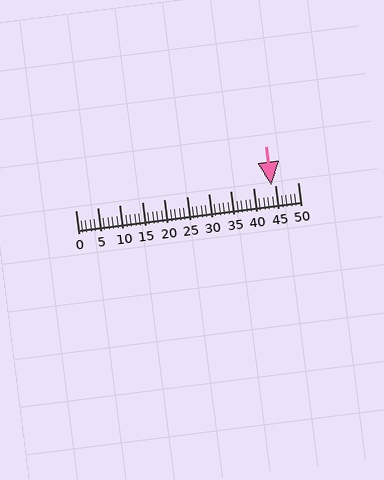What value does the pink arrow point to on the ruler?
The pink arrow points to approximately 44.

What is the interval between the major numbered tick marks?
The major tick marks are spaced 5 units apart.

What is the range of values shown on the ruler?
The ruler shows values from 0 to 50.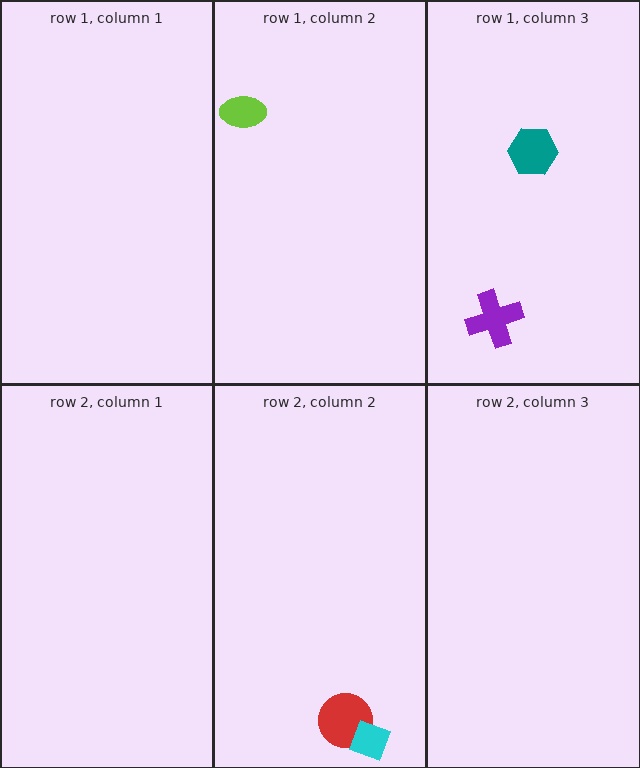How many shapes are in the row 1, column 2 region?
1.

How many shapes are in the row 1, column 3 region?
2.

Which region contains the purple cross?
The row 1, column 3 region.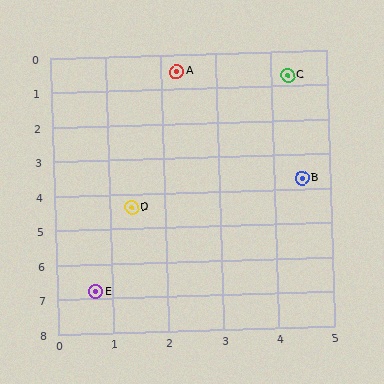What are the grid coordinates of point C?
Point C is at approximately (4.3, 0.7).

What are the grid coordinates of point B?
Point B is at approximately (4.5, 3.7).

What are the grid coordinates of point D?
Point D is at approximately (1.4, 4.4).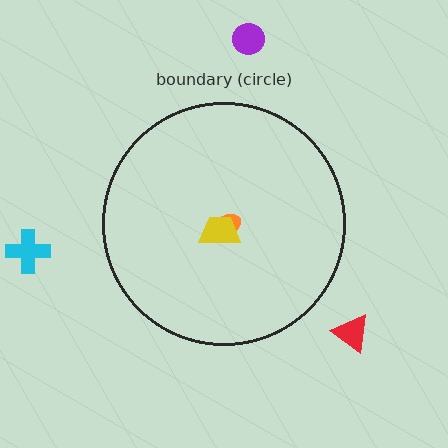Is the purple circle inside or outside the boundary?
Outside.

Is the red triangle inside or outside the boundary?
Outside.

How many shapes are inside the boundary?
2 inside, 3 outside.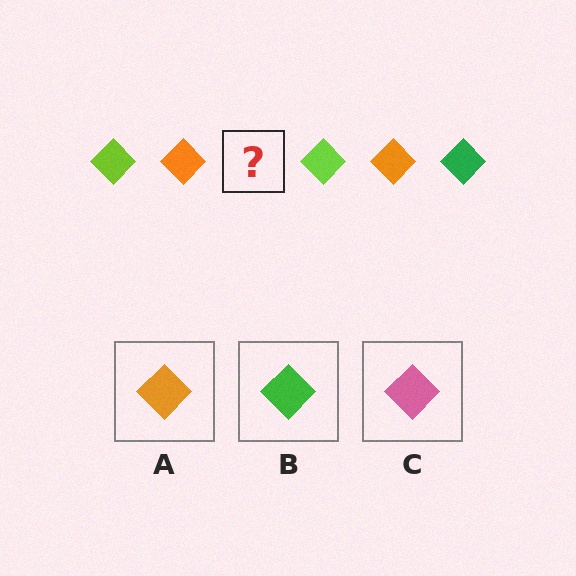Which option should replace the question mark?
Option B.